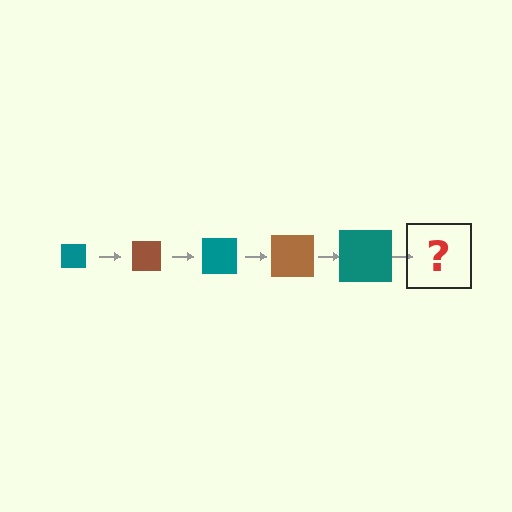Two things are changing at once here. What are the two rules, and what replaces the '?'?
The two rules are that the square grows larger each step and the color cycles through teal and brown. The '?' should be a brown square, larger than the previous one.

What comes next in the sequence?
The next element should be a brown square, larger than the previous one.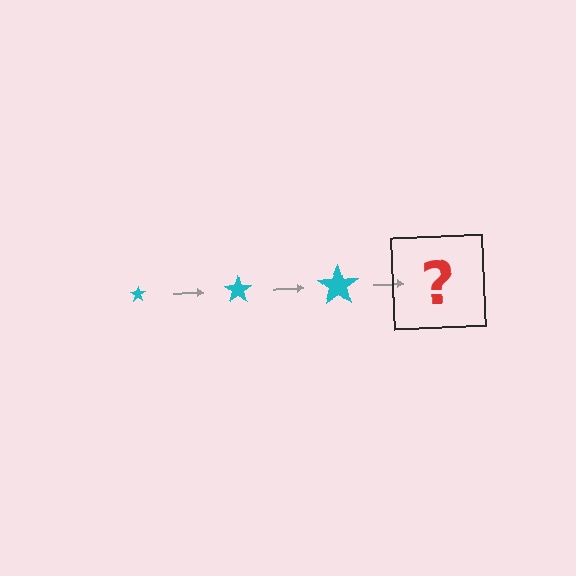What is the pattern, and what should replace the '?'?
The pattern is that the star gets progressively larger each step. The '?' should be a cyan star, larger than the previous one.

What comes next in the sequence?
The next element should be a cyan star, larger than the previous one.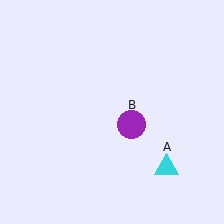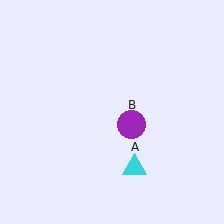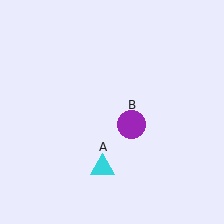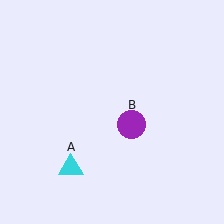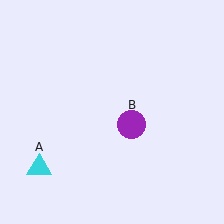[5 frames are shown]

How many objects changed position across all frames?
1 object changed position: cyan triangle (object A).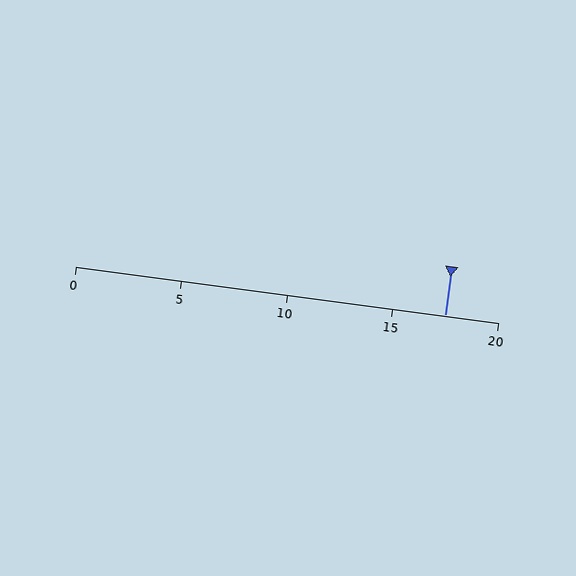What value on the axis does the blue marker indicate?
The marker indicates approximately 17.5.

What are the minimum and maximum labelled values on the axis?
The axis runs from 0 to 20.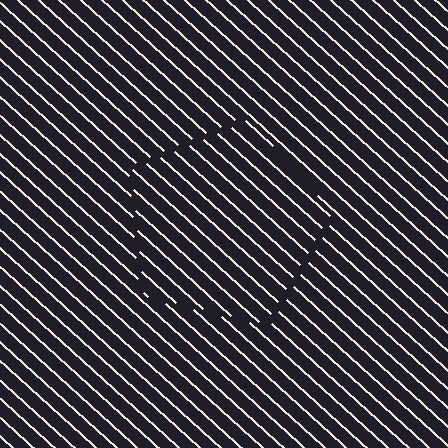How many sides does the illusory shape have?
5 sides — the line-ends trace a pentagon.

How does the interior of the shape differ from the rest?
The interior of the shape contains the same grating, shifted by half a period — the contour is defined by the phase discontinuity where line-ends from the inner and outer gratings abut.